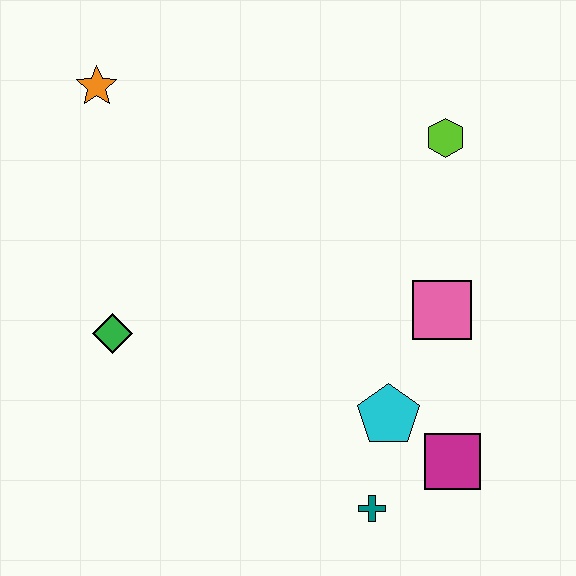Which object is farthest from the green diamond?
The lime hexagon is farthest from the green diamond.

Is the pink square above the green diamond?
Yes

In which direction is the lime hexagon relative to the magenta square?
The lime hexagon is above the magenta square.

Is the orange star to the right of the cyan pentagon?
No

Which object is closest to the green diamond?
The orange star is closest to the green diamond.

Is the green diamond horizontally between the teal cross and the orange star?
Yes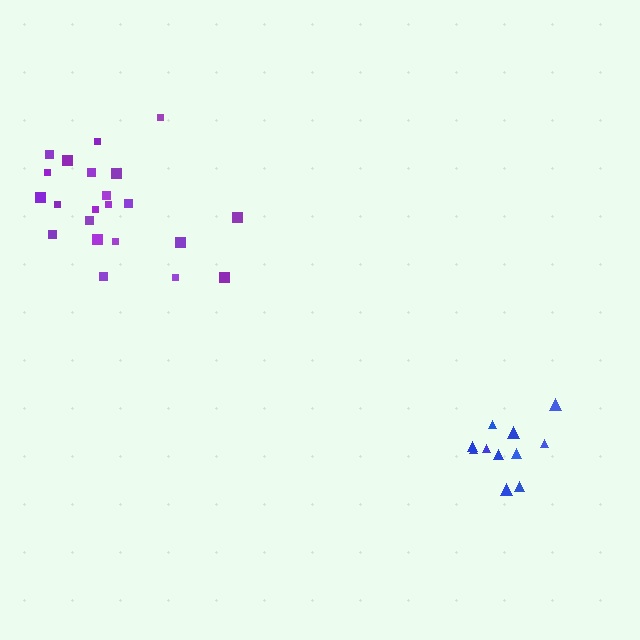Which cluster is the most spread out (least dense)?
Purple.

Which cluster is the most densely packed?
Blue.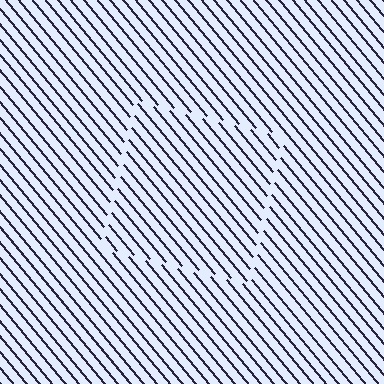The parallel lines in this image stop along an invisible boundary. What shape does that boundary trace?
An illusory square. The interior of the shape contains the same grating, shifted by half a period — the contour is defined by the phase discontinuity where line-ends from the inner and outer gratings abut.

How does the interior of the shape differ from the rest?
The interior of the shape contains the same grating, shifted by half a period — the contour is defined by the phase discontinuity where line-ends from the inner and outer gratings abut.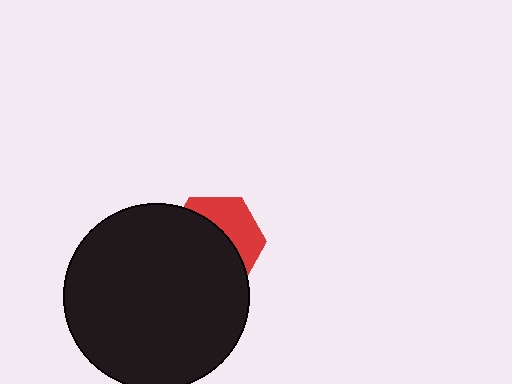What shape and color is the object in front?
The object in front is a black circle.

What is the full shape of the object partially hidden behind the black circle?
The partially hidden object is a red hexagon.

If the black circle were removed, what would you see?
You would see the complete red hexagon.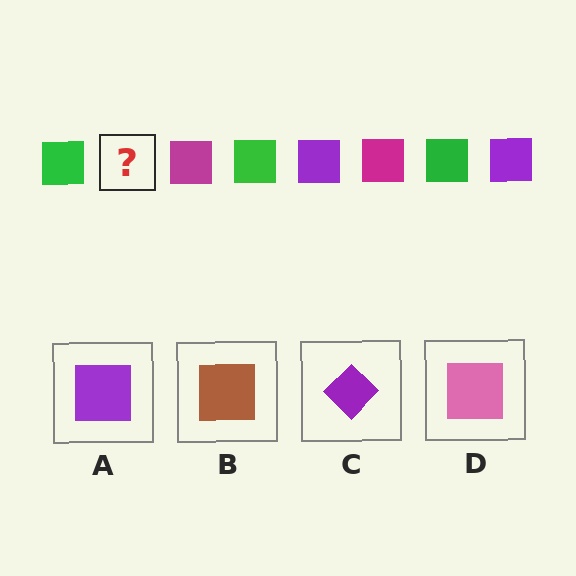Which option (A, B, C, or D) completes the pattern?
A.